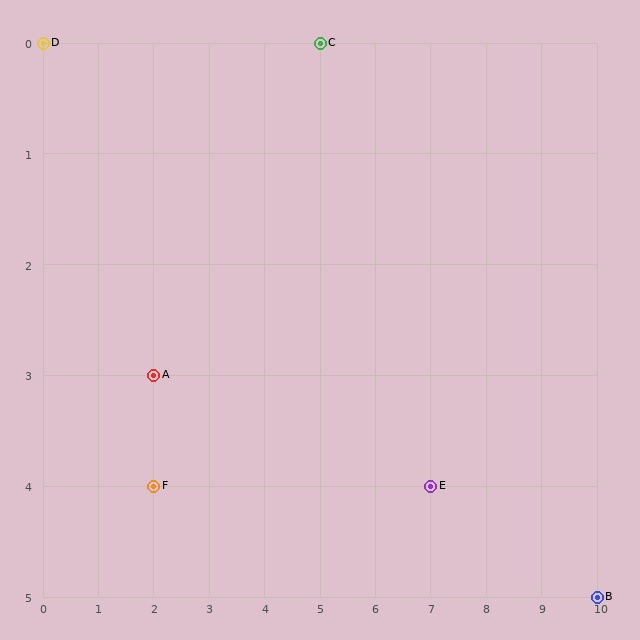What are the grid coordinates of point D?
Point D is at grid coordinates (0, 0).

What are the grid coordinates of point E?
Point E is at grid coordinates (7, 4).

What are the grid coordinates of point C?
Point C is at grid coordinates (5, 0).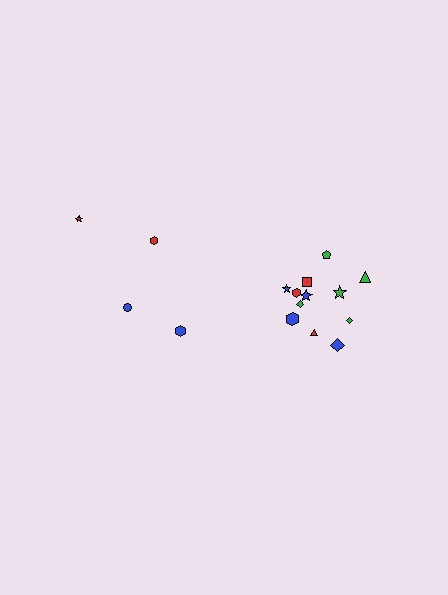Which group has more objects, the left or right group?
The right group.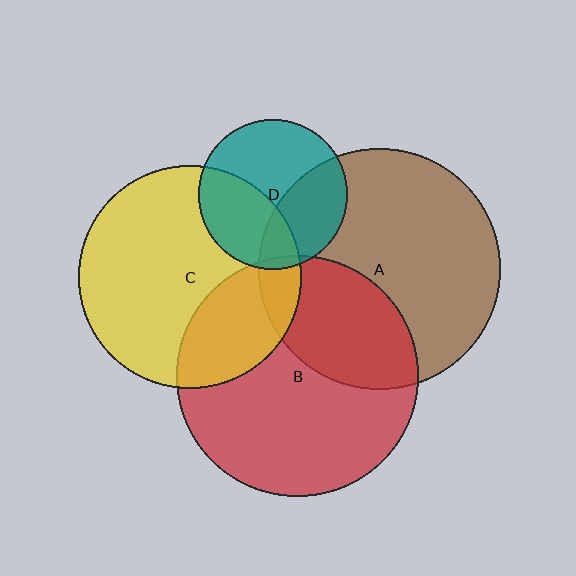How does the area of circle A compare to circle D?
Approximately 2.6 times.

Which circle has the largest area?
Circle A (brown).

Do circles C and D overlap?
Yes.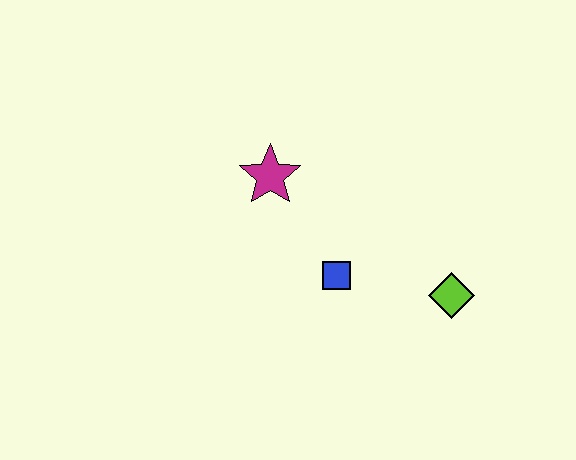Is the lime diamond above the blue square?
No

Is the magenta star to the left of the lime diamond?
Yes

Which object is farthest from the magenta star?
The lime diamond is farthest from the magenta star.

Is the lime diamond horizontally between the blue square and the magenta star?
No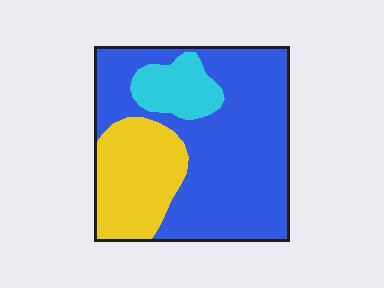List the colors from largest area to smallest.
From largest to smallest: blue, yellow, cyan.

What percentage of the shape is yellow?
Yellow covers 25% of the shape.